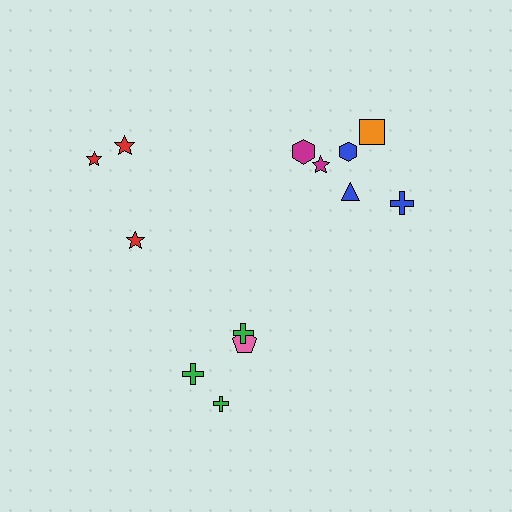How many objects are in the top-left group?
There are 3 objects.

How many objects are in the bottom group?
There are 4 objects.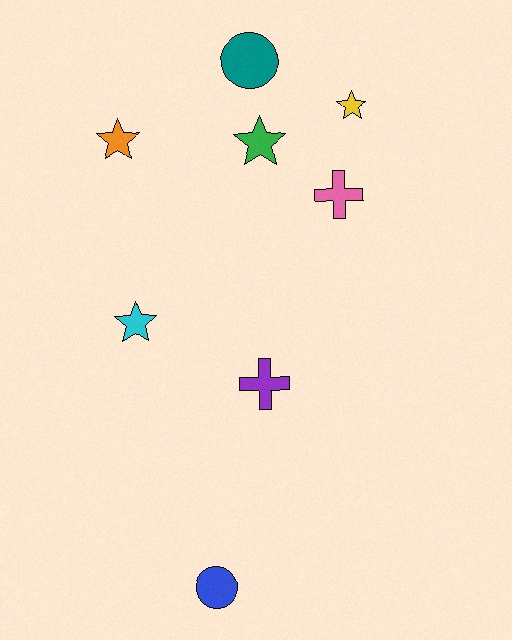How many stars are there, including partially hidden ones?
There are 4 stars.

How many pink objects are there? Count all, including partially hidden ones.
There is 1 pink object.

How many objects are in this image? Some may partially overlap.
There are 8 objects.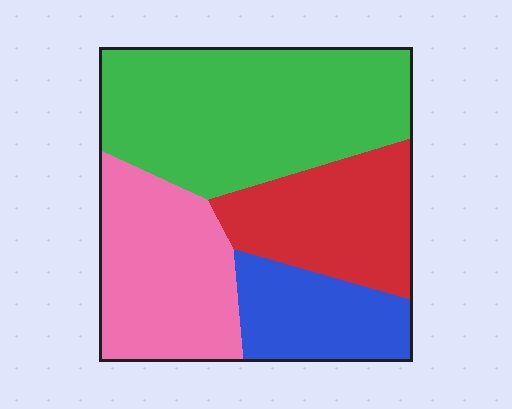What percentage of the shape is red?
Red takes up about one fifth (1/5) of the shape.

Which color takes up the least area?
Blue, at roughly 15%.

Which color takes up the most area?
Green, at roughly 40%.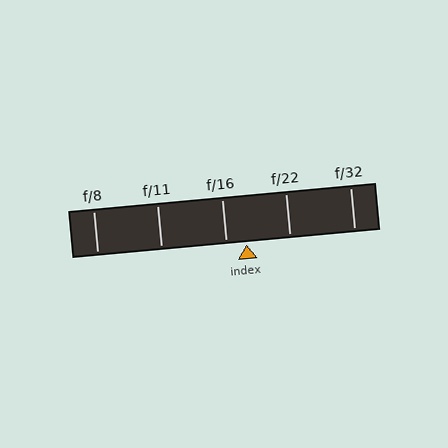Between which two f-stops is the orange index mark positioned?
The index mark is between f/16 and f/22.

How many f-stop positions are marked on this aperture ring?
There are 5 f-stop positions marked.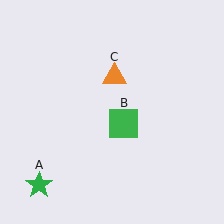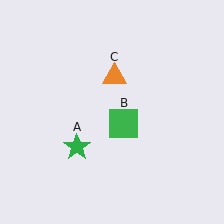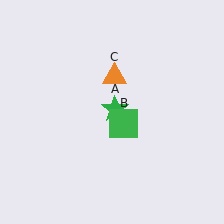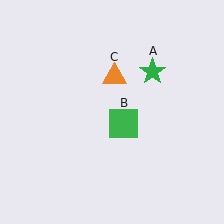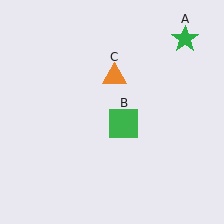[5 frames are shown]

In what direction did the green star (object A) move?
The green star (object A) moved up and to the right.